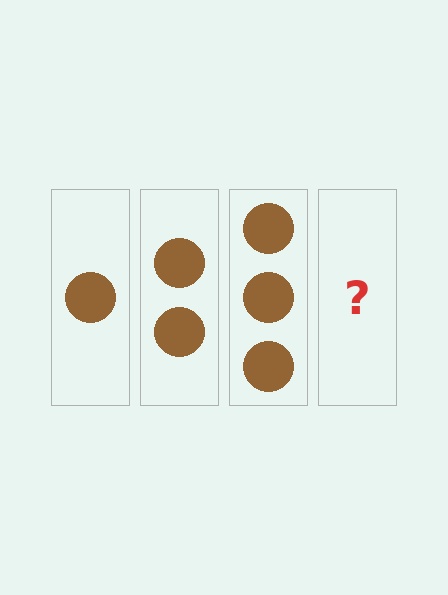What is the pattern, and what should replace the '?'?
The pattern is that each step adds one more circle. The '?' should be 4 circles.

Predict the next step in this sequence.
The next step is 4 circles.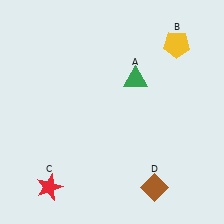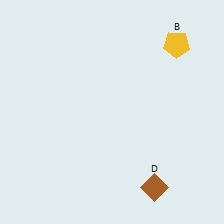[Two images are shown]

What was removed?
The red star (C), the green triangle (A) were removed in Image 2.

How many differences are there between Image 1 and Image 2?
There are 2 differences between the two images.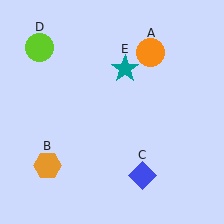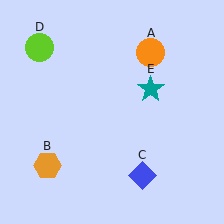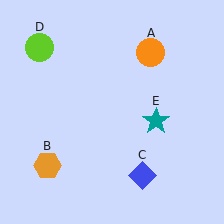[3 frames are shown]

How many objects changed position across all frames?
1 object changed position: teal star (object E).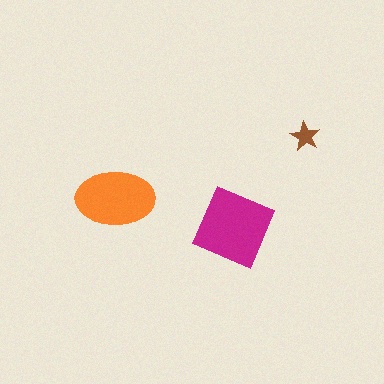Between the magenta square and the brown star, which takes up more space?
The magenta square.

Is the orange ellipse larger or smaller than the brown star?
Larger.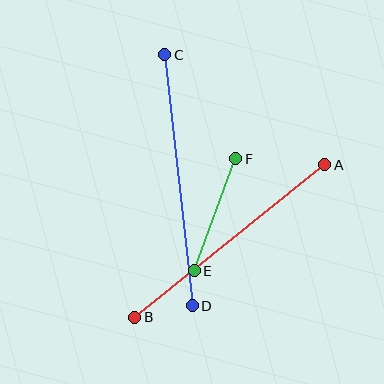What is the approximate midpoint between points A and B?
The midpoint is at approximately (230, 241) pixels.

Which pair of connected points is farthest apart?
Points C and D are farthest apart.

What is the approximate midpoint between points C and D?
The midpoint is at approximately (179, 180) pixels.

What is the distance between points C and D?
The distance is approximately 252 pixels.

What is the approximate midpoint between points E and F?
The midpoint is at approximately (215, 215) pixels.